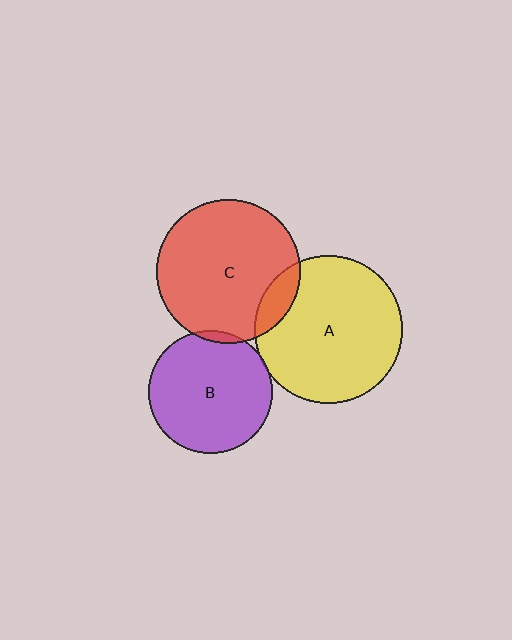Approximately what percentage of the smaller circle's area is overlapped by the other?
Approximately 10%.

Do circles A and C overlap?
Yes.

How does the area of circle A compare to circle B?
Approximately 1.4 times.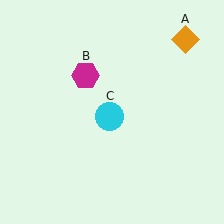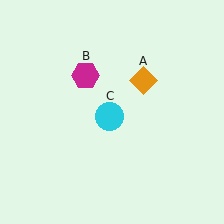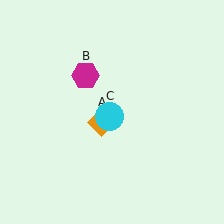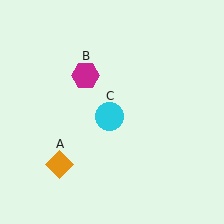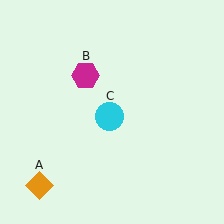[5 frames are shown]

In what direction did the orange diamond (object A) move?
The orange diamond (object A) moved down and to the left.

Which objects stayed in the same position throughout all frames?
Magenta hexagon (object B) and cyan circle (object C) remained stationary.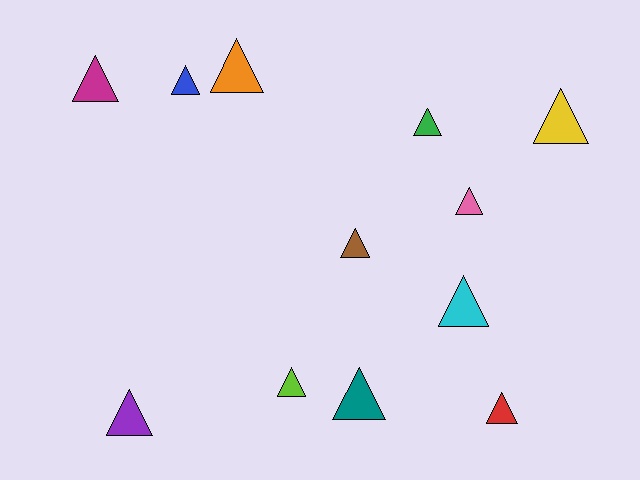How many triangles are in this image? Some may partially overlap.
There are 12 triangles.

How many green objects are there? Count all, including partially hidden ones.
There is 1 green object.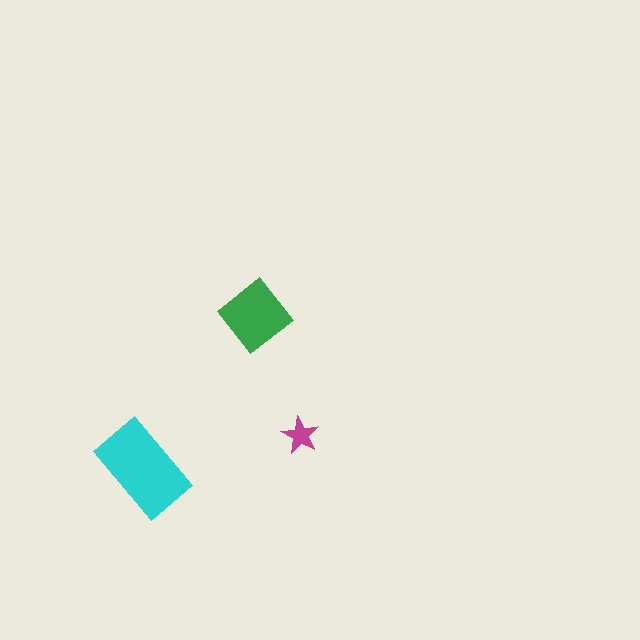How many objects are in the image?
There are 3 objects in the image.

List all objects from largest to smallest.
The cyan rectangle, the green diamond, the magenta star.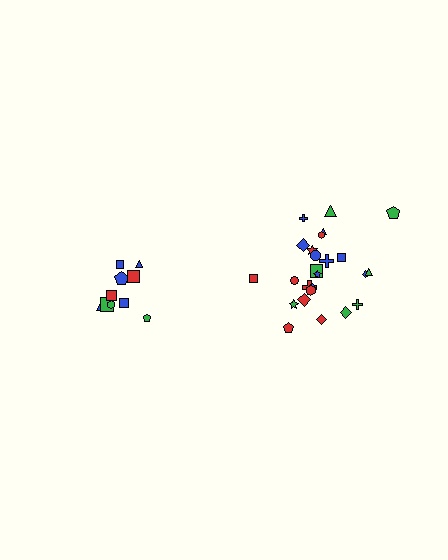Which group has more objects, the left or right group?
The right group.